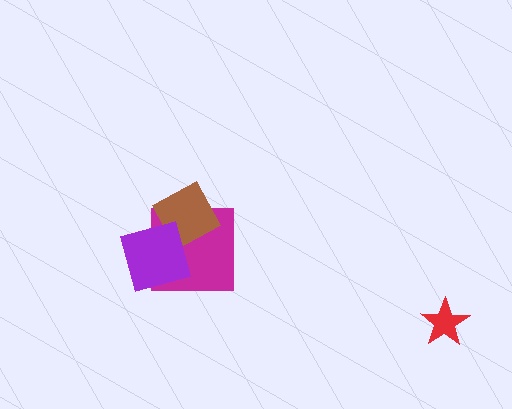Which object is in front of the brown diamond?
The purple diamond is in front of the brown diamond.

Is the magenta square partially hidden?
Yes, it is partially covered by another shape.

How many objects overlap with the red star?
0 objects overlap with the red star.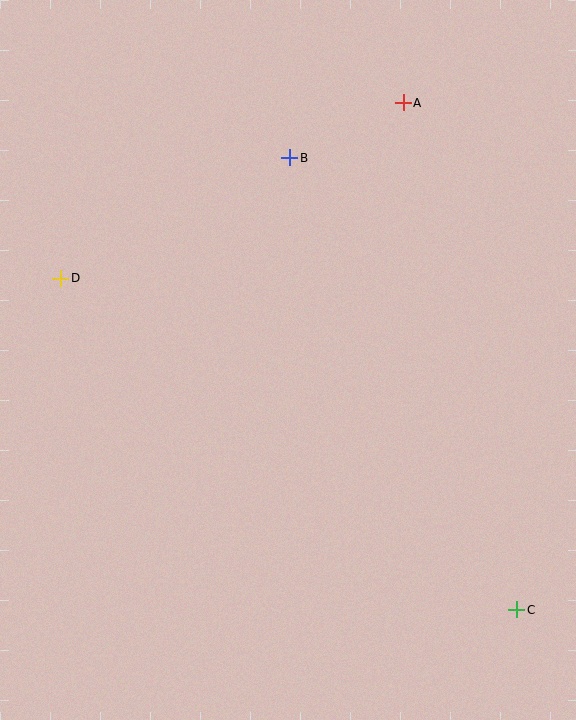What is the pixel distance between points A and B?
The distance between A and B is 126 pixels.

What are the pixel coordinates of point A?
Point A is at (403, 103).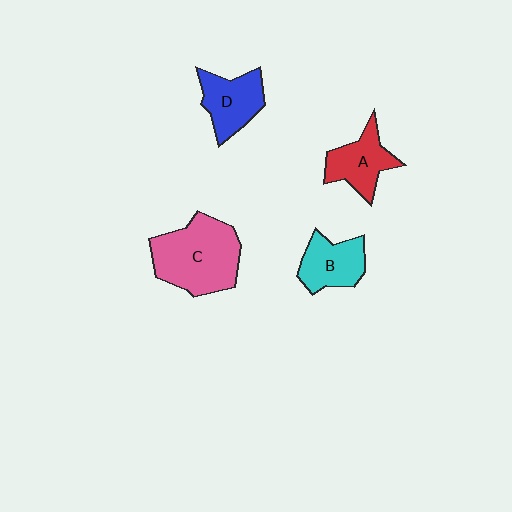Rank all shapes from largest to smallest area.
From largest to smallest: C (pink), D (blue), A (red), B (cyan).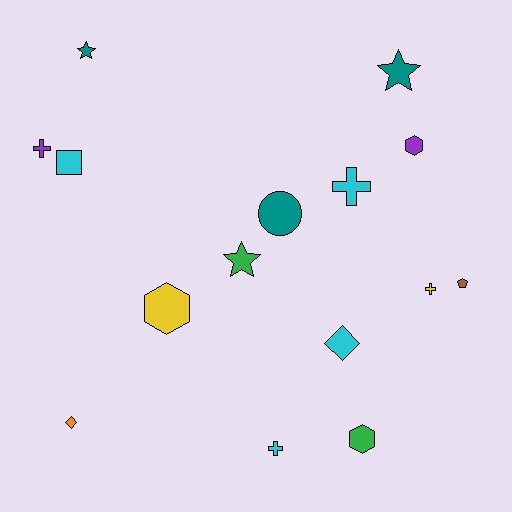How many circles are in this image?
There is 1 circle.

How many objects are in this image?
There are 15 objects.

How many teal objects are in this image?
There are 3 teal objects.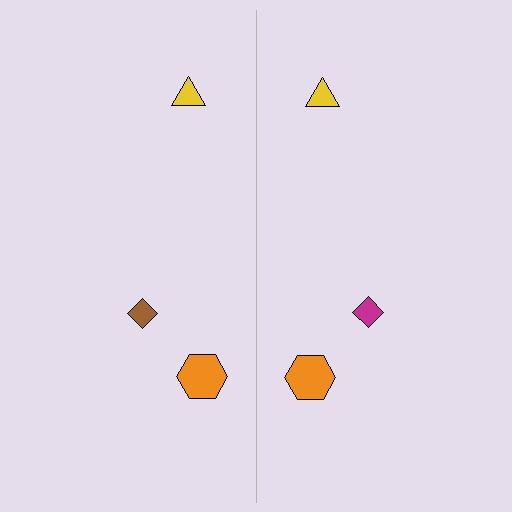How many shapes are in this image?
There are 6 shapes in this image.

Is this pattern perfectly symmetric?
No, the pattern is not perfectly symmetric. The magenta diamond on the right side breaks the symmetry — its mirror counterpart is brown.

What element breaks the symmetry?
The magenta diamond on the right side breaks the symmetry — its mirror counterpart is brown.